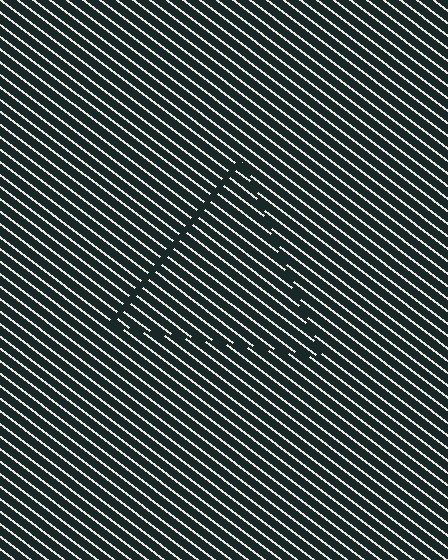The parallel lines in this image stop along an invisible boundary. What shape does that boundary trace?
An illusory triangle. The interior of the shape contains the same grating, shifted by half a period — the contour is defined by the phase discontinuity where line-ends from the inner and outer gratings abut.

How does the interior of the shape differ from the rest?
The interior of the shape contains the same grating, shifted by half a period — the contour is defined by the phase discontinuity where line-ends from the inner and outer gratings abut.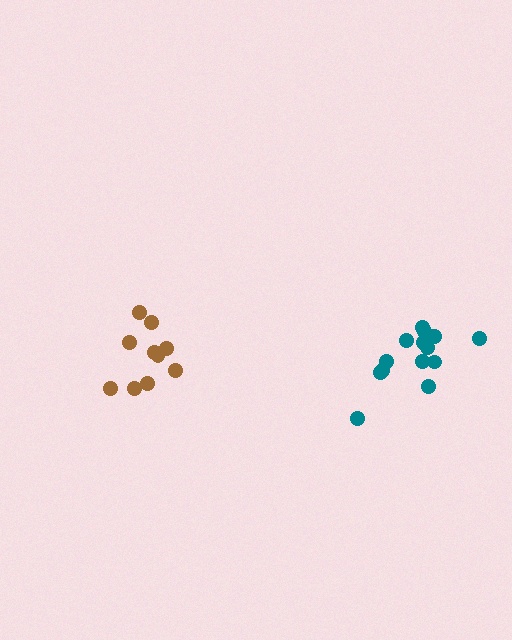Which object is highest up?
The brown cluster is topmost.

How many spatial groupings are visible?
There are 2 spatial groupings.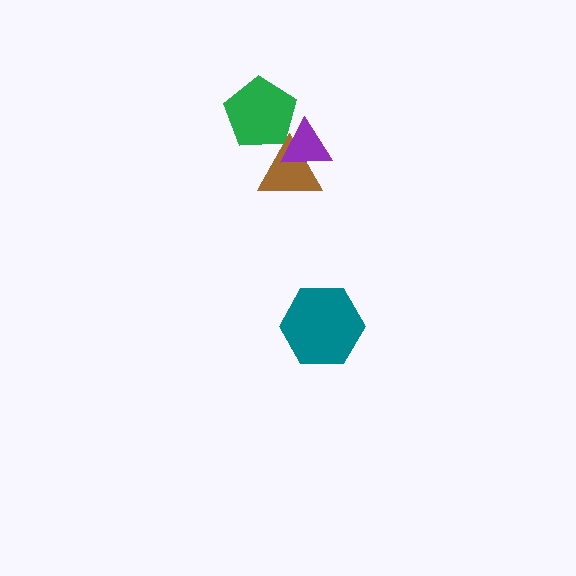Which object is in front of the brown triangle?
The purple triangle is in front of the brown triangle.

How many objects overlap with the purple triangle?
2 objects overlap with the purple triangle.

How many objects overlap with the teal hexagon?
0 objects overlap with the teal hexagon.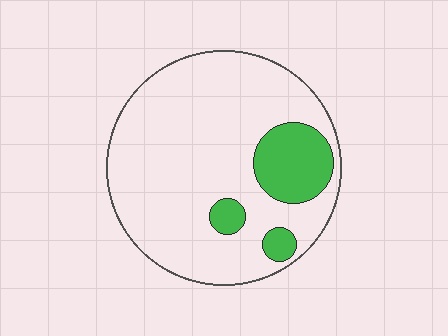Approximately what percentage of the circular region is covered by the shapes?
Approximately 15%.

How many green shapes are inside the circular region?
3.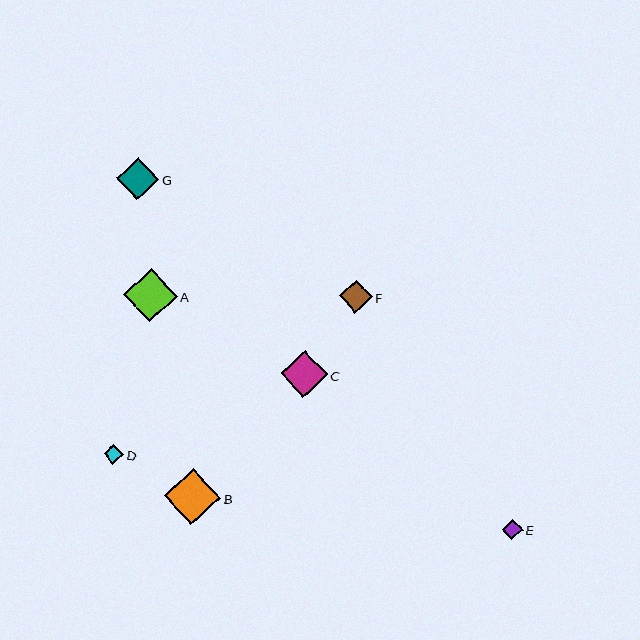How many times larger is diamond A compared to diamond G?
Diamond A is approximately 1.3 times the size of diamond G.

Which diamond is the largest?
Diamond B is the largest with a size of approximately 56 pixels.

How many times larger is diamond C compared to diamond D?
Diamond C is approximately 2.5 times the size of diamond D.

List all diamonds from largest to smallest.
From largest to smallest: B, A, C, G, F, E, D.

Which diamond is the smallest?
Diamond D is the smallest with a size of approximately 19 pixels.